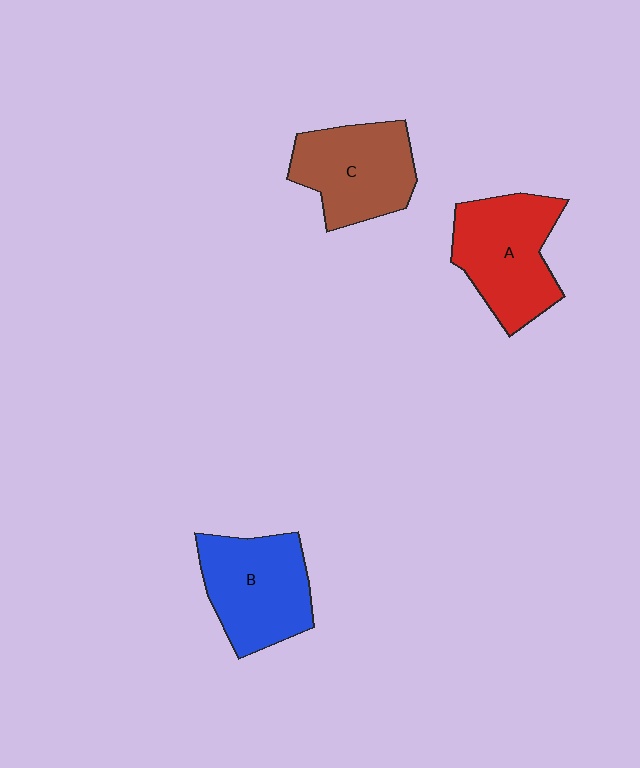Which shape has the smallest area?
Shape C (brown).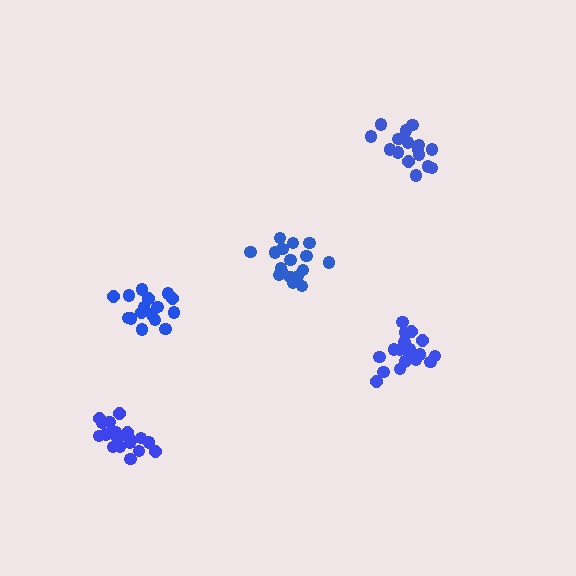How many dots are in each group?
Group 1: 17 dots, Group 2: 16 dots, Group 3: 20 dots, Group 4: 16 dots, Group 5: 20 dots (89 total).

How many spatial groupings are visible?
There are 5 spatial groupings.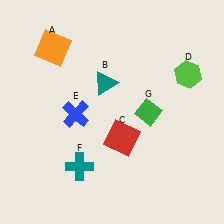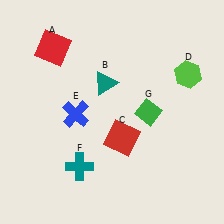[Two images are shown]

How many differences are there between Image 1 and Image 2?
There is 1 difference between the two images.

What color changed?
The square (A) changed from orange in Image 1 to red in Image 2.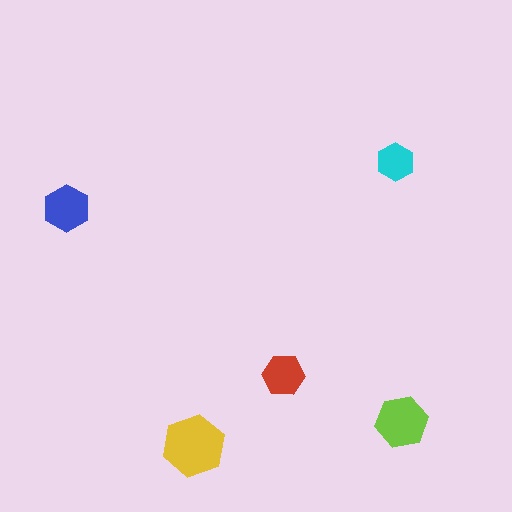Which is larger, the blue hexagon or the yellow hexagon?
The yellow one.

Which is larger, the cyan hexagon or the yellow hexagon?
The yellow one.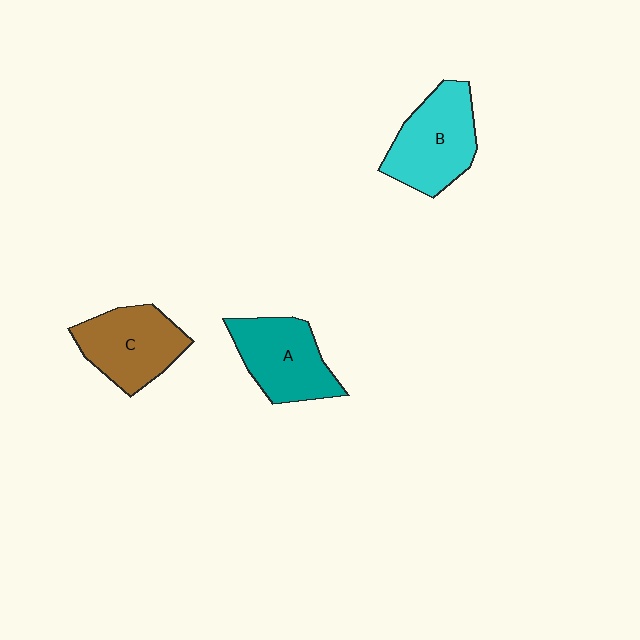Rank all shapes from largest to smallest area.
From largest to smallest: B (cyan), A (teal), C (brown).